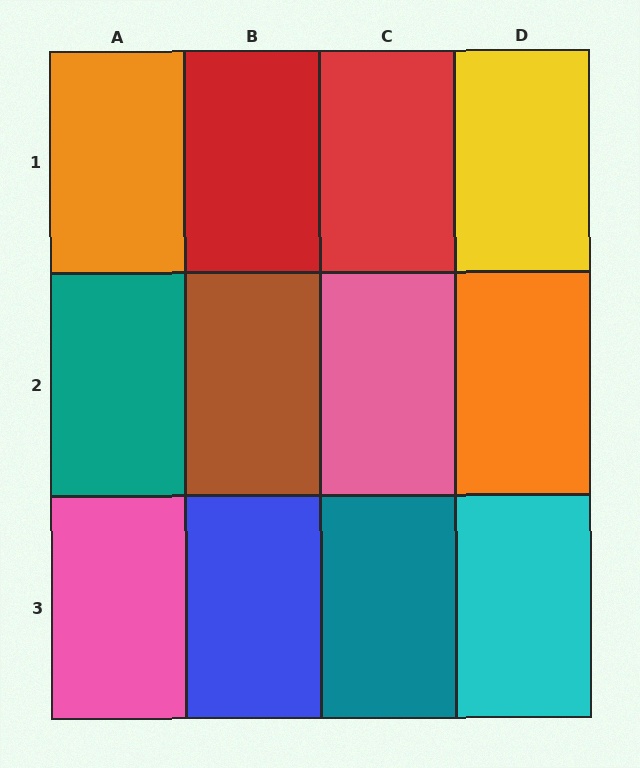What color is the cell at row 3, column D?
Cyan.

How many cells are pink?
2 cells are pink.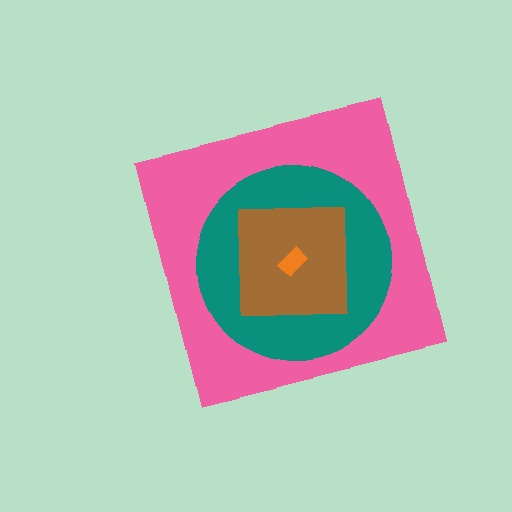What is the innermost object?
The orange rectangle.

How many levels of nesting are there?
4.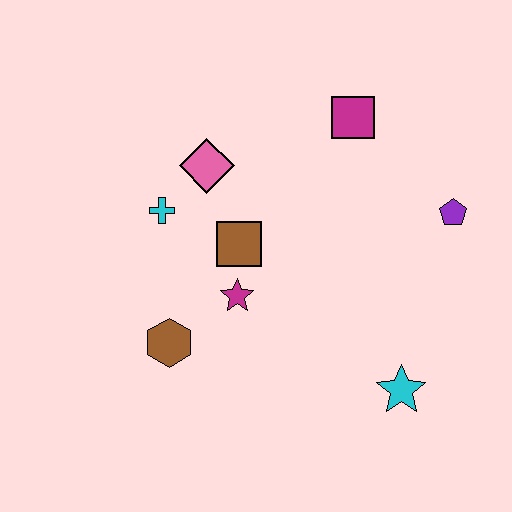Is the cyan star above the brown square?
No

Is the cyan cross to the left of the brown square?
Yes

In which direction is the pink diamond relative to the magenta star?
The pink diamond is above the magenta star.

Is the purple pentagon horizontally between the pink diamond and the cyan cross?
No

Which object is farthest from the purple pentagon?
The brown hexagon is farthest from the purple pentagon.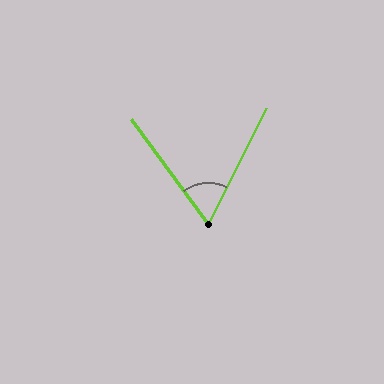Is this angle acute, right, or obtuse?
It is acute.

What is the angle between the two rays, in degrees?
Approximately 62 degrees.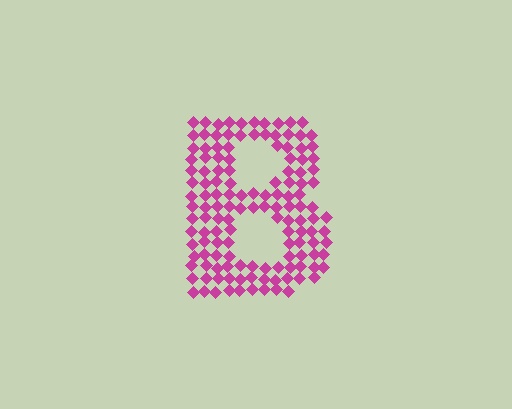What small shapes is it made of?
It is made of small diamonds.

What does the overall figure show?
The overall figure shows the letter B.